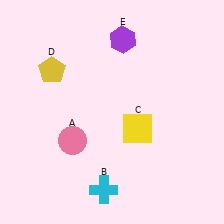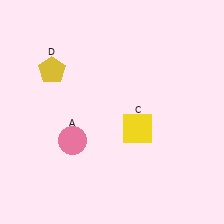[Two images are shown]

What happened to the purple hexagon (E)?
The purple hexagon (E) was removed in Image 2. It was in the top-right area of Image 1.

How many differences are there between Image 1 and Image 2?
There are 2 differences between the two images.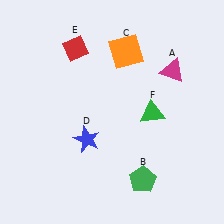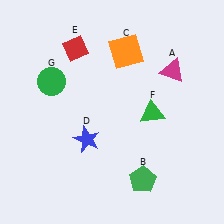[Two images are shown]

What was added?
A green circle (G) was added in Image 2.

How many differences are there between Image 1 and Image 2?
There is 1 difference between the two images.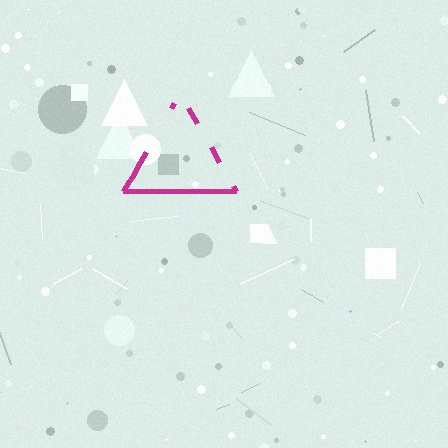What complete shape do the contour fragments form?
The contour fragments form a triangle.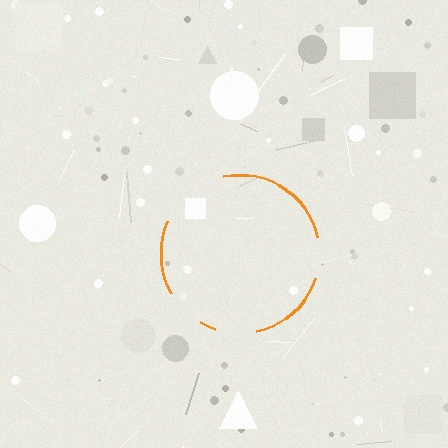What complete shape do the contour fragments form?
The contour fragments form a circle.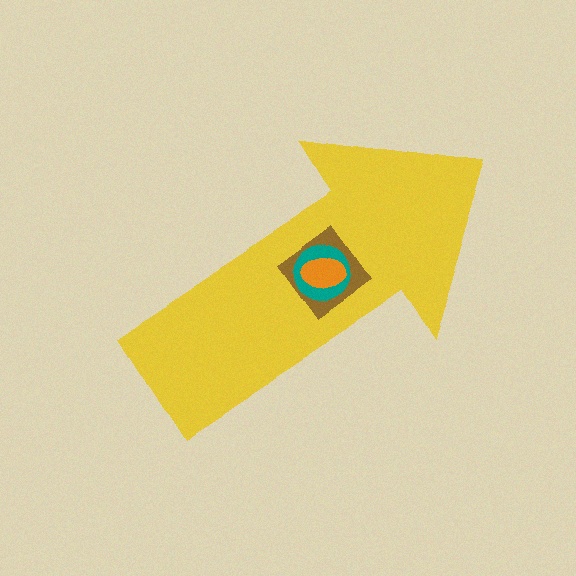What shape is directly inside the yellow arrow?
The brown diamond.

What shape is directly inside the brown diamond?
The teal circle.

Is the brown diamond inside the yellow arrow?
Yes.